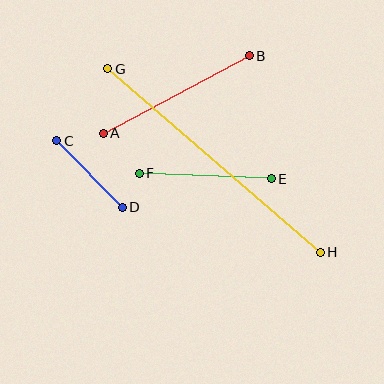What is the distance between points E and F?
The distance is approximately 132 pixels.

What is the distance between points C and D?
The distance is approximately 94 pixels.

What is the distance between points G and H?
The distance is approximately 280 pixels.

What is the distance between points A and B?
The distance is approximately 165 pixels.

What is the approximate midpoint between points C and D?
The midpoint is at approximately (90, 174) pixels.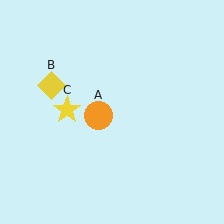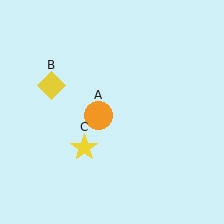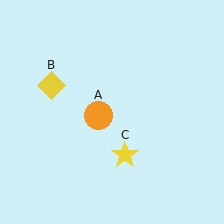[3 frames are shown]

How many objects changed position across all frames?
1 object changed position: yellow star (object C).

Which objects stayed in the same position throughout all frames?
Orange circle (object A) and yellow diamond (object B) remained stationary.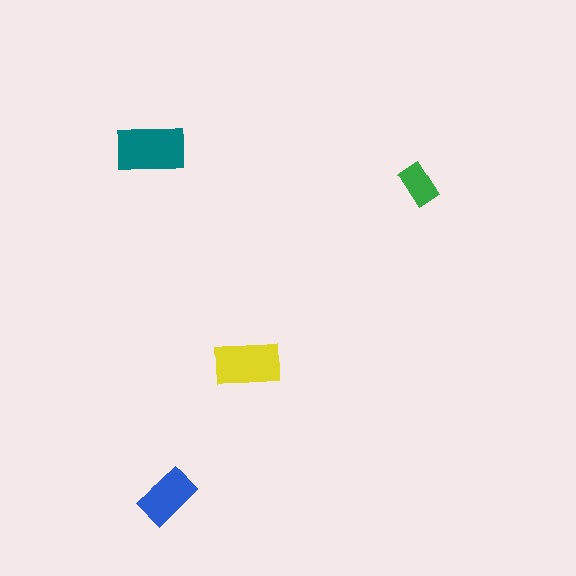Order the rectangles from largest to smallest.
the teal one, the yellow one, the blue one, the green one.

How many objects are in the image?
There are 4 objects in the image.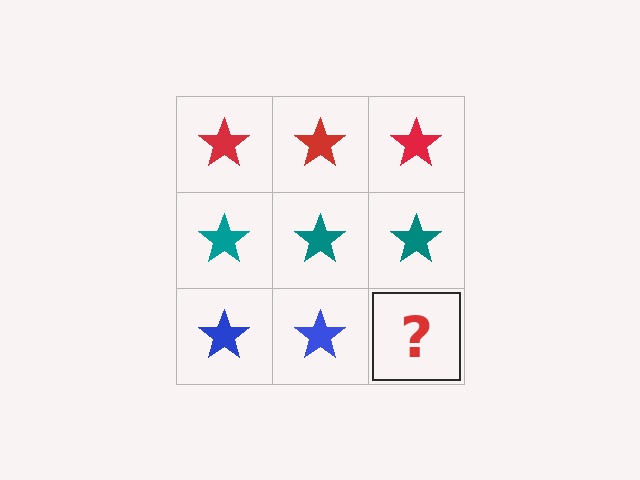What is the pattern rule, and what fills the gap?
The rule is that each row has a consistent color. The gap should be filled with a blue star.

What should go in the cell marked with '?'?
The missing cell should contain a blue star.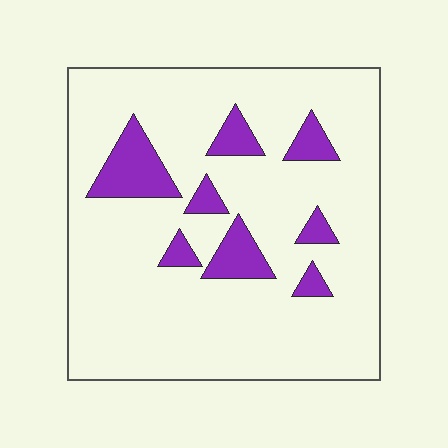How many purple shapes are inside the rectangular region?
8.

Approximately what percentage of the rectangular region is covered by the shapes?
Approximately 15%.